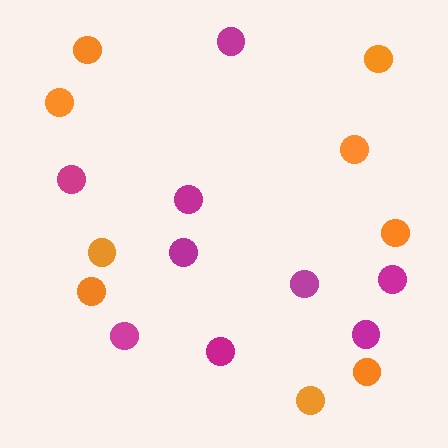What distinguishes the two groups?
There are 2 groups: one group of orange circles (9) and one group of magenta circles (9).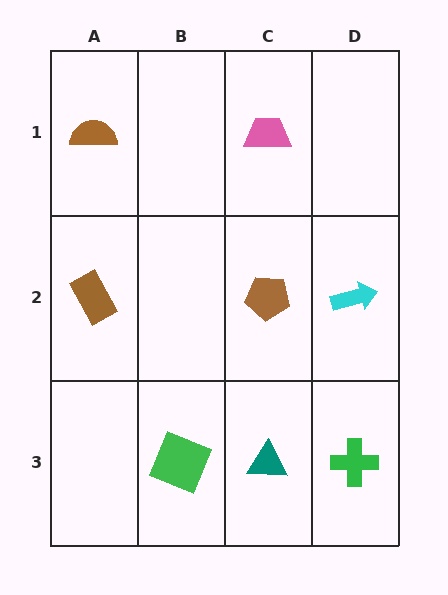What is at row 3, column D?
A green cross.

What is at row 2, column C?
A brown pentagon.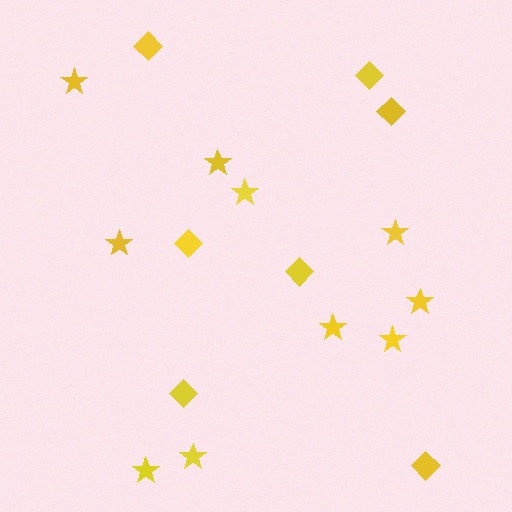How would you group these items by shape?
There are 2 groups: one group of diamonds (7) and one group of stars (10).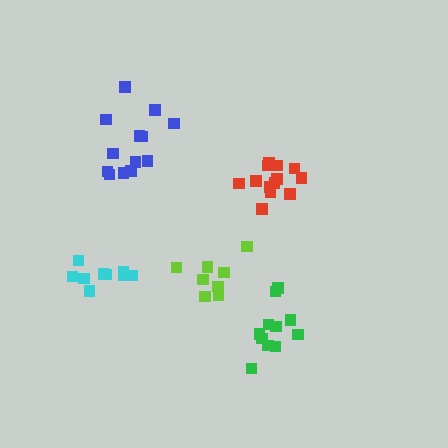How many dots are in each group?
Group 1: 9 dots, Group 2: 13 dots, Group 3: 11 dots, Group 4: 8 dots, Group 5: 13 dots (54 total).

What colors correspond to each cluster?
The clusters are colored: cyan, red, green, lime, blue.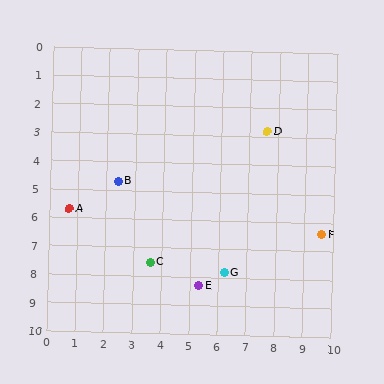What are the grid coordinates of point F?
Point F is at approximately (9.6, 6.4).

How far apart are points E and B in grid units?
Points E and B are about 4.6 grid units apart.